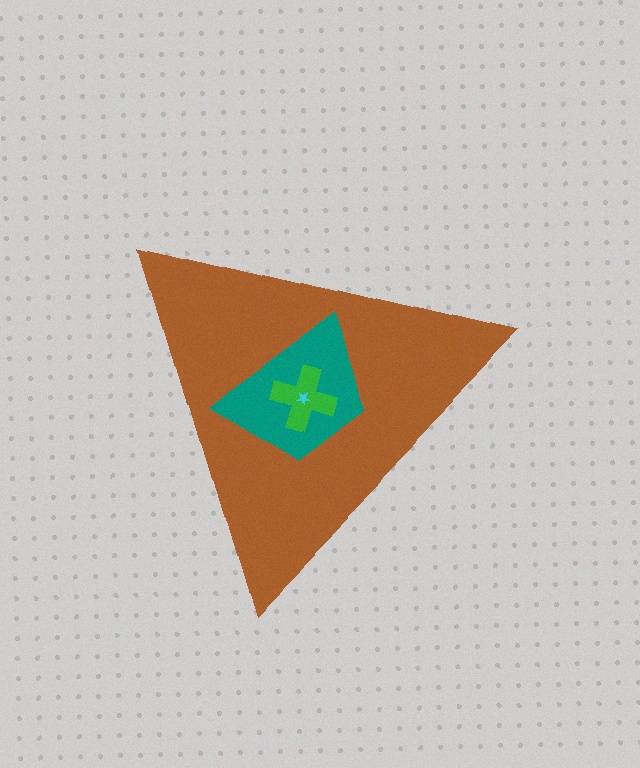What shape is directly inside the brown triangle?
The teal trapezoid.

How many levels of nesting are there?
4.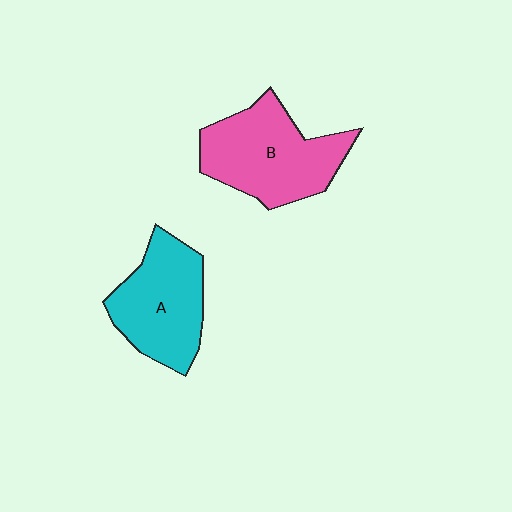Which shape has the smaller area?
Shape A (cyan).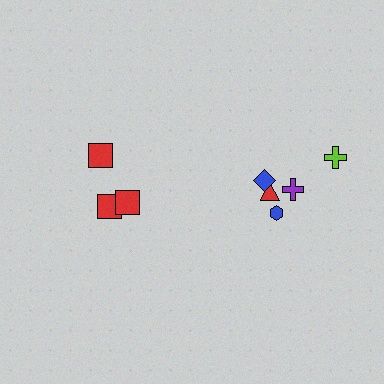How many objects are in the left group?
There are 3 objects.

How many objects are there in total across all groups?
There are 8 objects.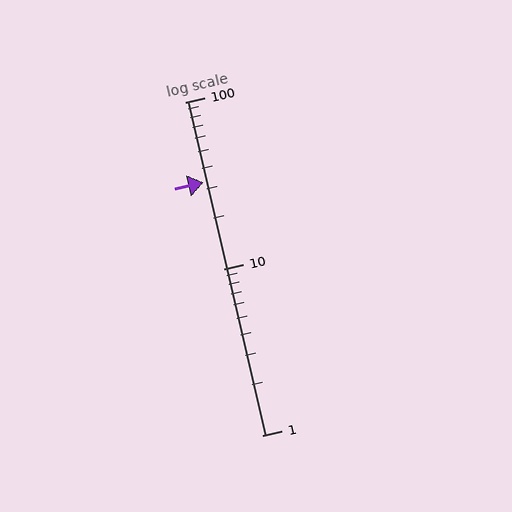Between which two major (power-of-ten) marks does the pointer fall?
The pointer is between 10 and 100.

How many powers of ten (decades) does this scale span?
The scale spans 2 decades, from 1 to 100.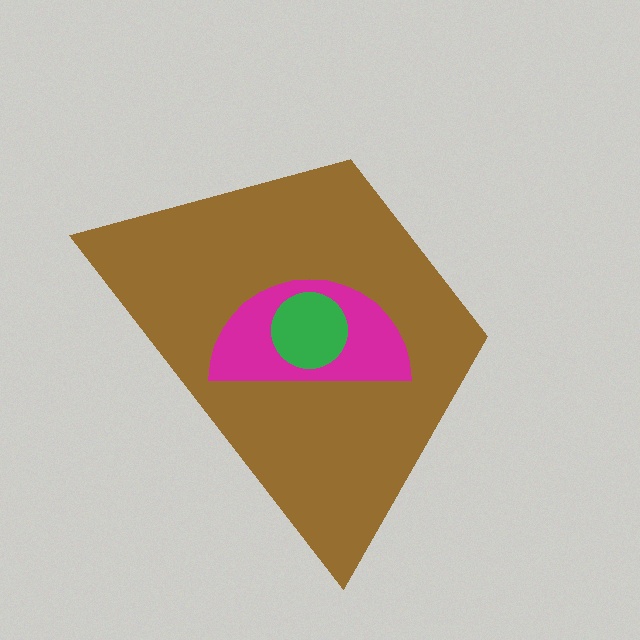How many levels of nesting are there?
3.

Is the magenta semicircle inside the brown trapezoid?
Yes.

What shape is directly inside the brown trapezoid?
The magenta semicircle.